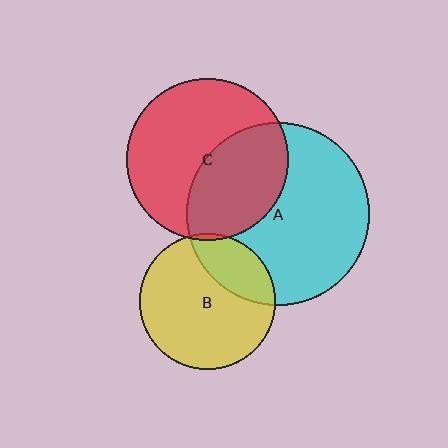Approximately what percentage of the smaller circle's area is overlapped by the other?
Approximately 5%.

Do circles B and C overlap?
Yes.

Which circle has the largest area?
Circle A (cyan).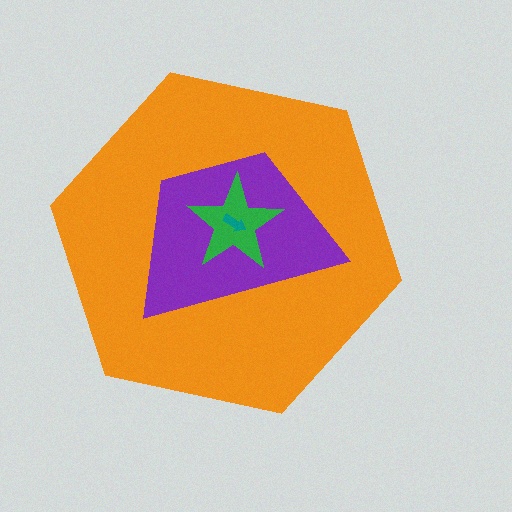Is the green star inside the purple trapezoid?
Yes.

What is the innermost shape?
The teal arrow.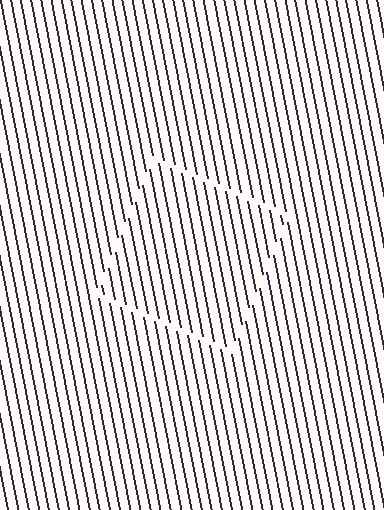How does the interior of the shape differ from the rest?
The interior of the shape contains the same grating, shifted by half a period — the contour is defined by the phase discontinuity where line-ends from the inner and outer gratings abut.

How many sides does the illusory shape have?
4 sides — the line-ends trace a square.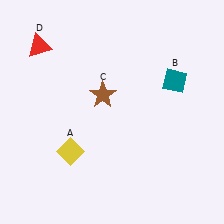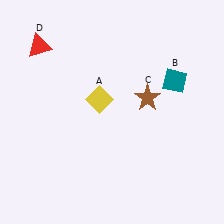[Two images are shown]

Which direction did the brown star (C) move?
The brown star (C) moved right.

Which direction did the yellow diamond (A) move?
The yellow diamond (A) moved up.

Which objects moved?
The objects that moved are: the yellow diamond (A), the brown star (C).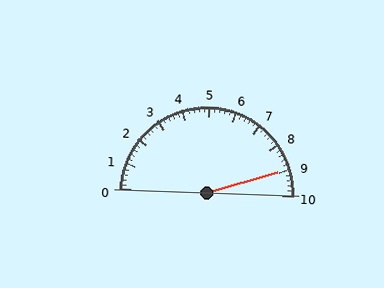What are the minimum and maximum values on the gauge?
The gauge ranges from 0 to 10.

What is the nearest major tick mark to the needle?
The nearest major tick mark is 9.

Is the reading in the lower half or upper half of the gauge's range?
The reading is in the upper half of the range (0 to 10).